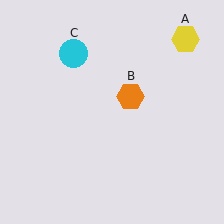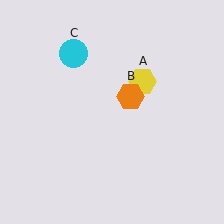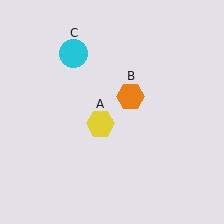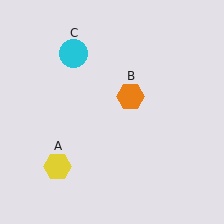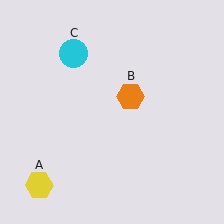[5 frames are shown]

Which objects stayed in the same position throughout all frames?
Orange hexagon (object B) and cyan circle (object C) remained stationary.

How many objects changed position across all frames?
1 object changed position: yellow hexagon (object A).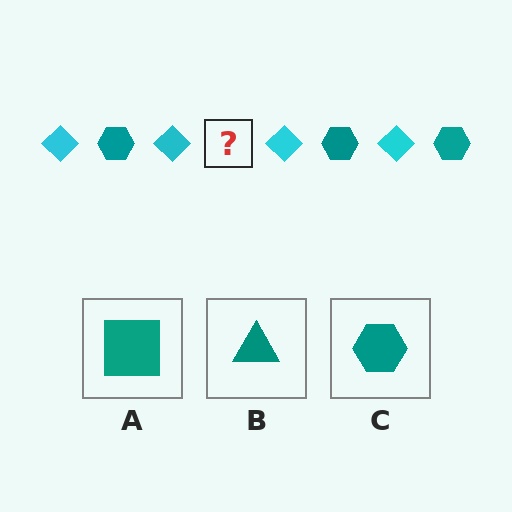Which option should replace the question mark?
Option C.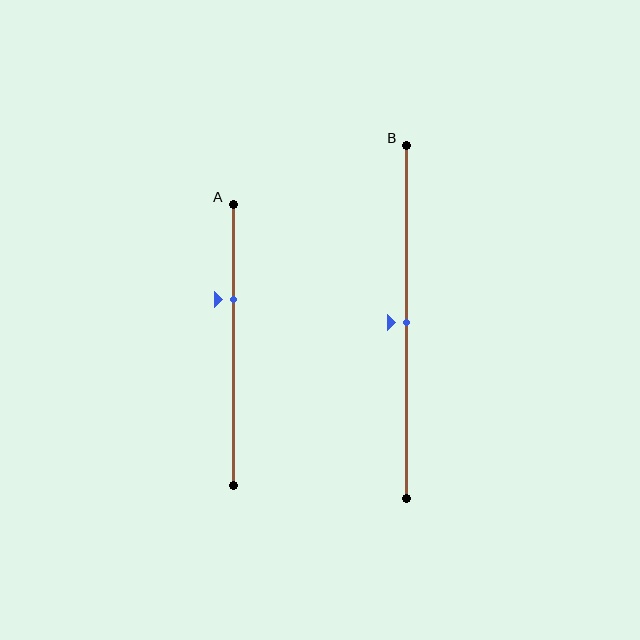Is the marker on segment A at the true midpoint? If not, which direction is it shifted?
No, the marker on segment A is shifted upward by about 16% of the segment length.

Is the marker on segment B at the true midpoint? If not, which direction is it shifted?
Yes, the marker on segment B is at the true midpoint.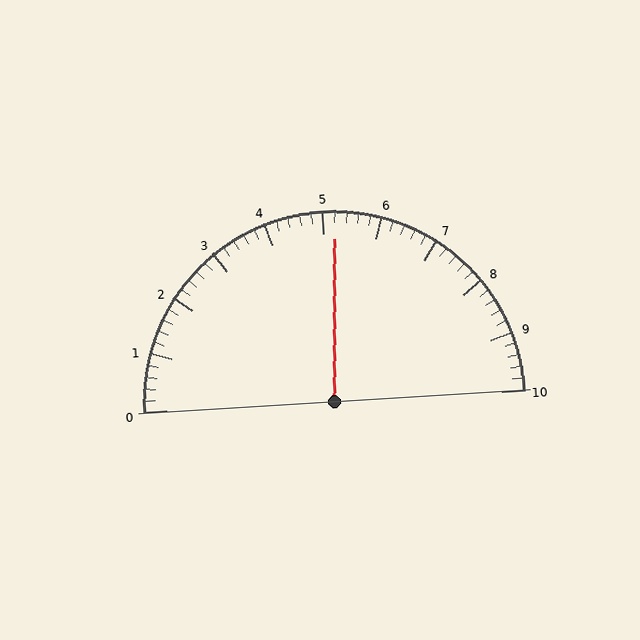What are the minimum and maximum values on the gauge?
The gauge ranges from 0 to 10.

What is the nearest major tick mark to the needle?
The nearest major tick mark is 5.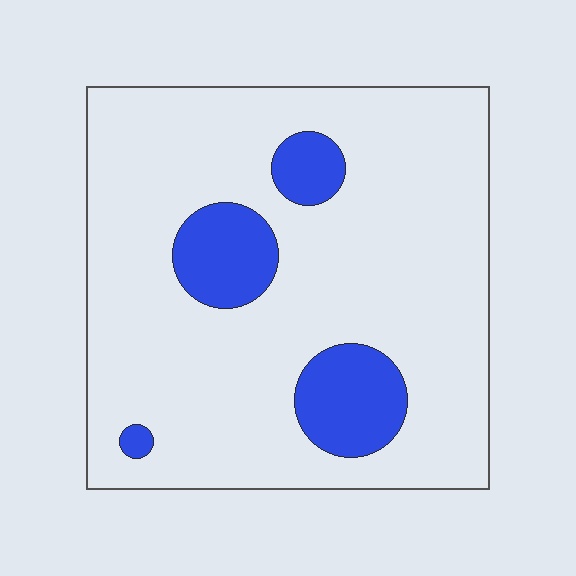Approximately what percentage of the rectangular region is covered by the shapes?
Approximately 15%.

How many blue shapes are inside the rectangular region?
4.